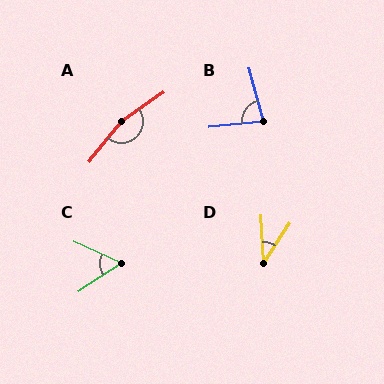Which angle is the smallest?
D, at approximately 36 degrees.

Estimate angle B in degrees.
Approximately 81 degrees.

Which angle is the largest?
A, at approximately 164 degrees.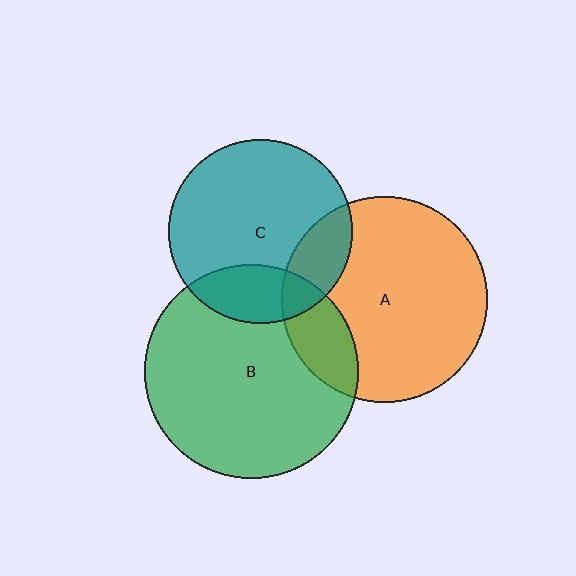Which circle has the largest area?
Circle B (green).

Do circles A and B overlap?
Yes.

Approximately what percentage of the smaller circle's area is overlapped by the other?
Approximately 15%.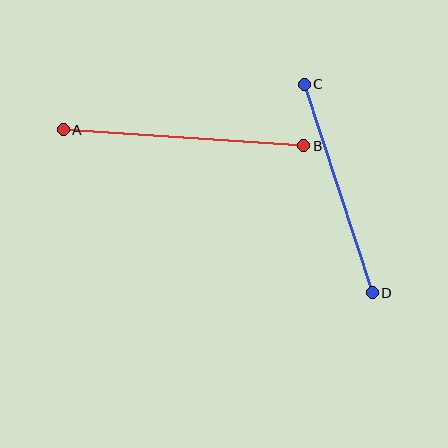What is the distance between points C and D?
The distance is approximately 219 pixels.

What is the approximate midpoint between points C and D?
The midpoint is at approximately (338, 188) pixels.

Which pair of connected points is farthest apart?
Points A and B are farthest apart.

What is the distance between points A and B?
The distance is approximately 241 pixels.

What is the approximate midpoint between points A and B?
The midpoint is at approximately (184, 138) pixels.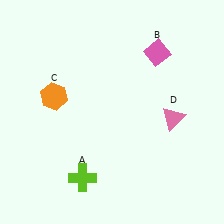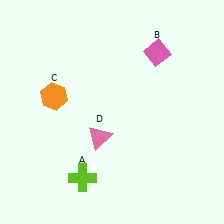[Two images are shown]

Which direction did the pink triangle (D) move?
The pink triangle (D) moved left.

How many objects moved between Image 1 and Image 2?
1 object moved between the two images.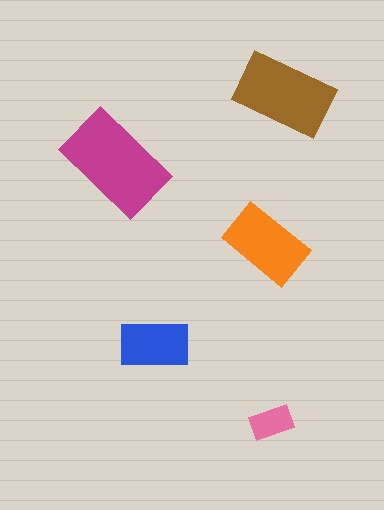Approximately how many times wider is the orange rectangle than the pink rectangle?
About 2 times wider.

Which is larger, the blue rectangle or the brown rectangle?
The brown one.